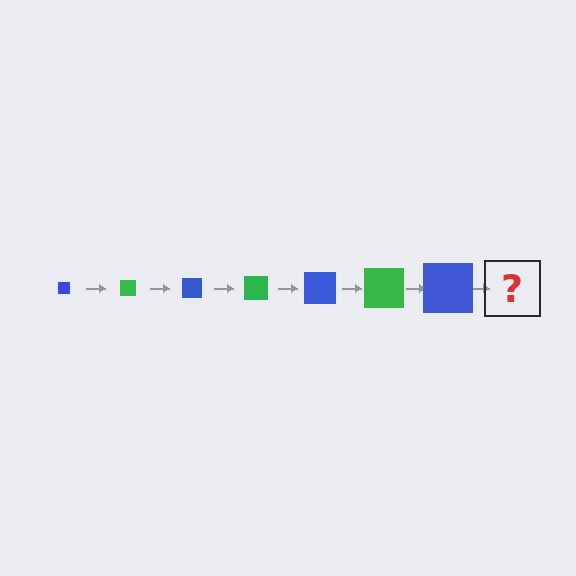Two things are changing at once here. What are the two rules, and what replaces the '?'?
The two rules are that the square grows larger each step and the color cycles through blue and green. The '?' should be a green square, larger than the previous one.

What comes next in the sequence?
The next element should be a green square, larger than the previous one.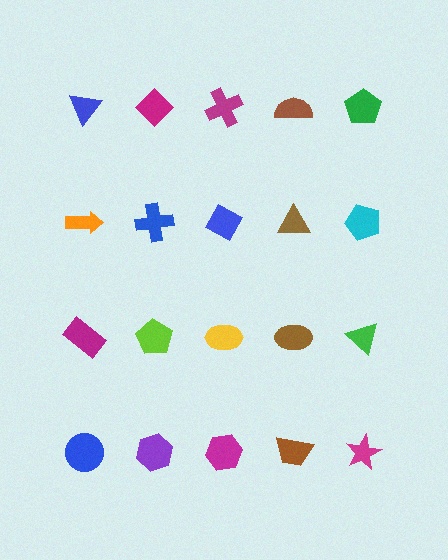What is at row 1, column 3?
A magenta cross.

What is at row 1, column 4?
A brown semicircle.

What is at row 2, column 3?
A blue diamond.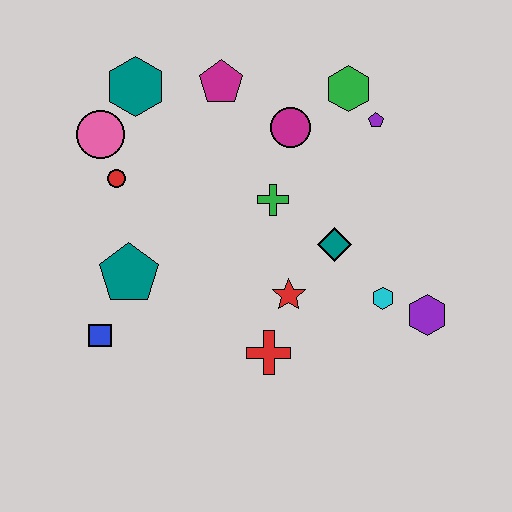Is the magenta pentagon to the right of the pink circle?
Yes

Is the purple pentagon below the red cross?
No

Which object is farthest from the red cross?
The teal hexagon is farthest from the red cross.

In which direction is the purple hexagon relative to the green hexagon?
The purple hexagon is below the green hexagon.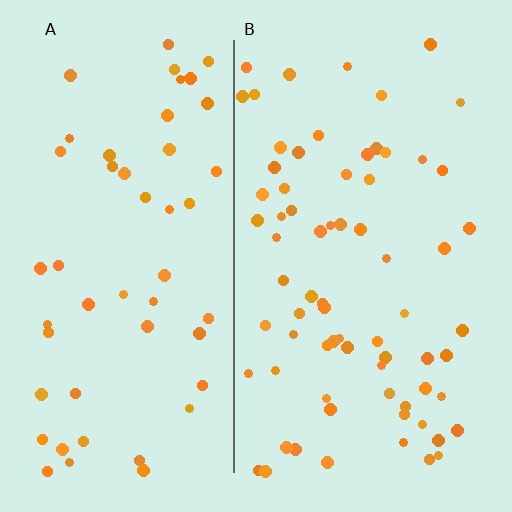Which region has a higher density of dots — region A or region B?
B (the right).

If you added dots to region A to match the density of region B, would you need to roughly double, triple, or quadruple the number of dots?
Approximately double.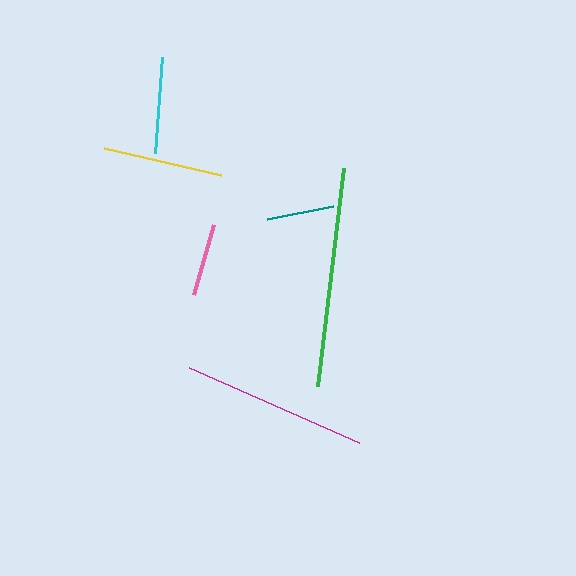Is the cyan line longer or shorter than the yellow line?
The yellow line is longer than the cyan line.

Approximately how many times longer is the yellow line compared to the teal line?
The yellow line is approximately 1.8 times the length of the teal line.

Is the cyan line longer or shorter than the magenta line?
The magenta line is longer than the cyan line.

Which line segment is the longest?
The green line is the longest at approximately 220 pixels.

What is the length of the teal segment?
The teal segment is approximately 68 pixels long.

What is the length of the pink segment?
The pink segment is approximately 73 pixels long.